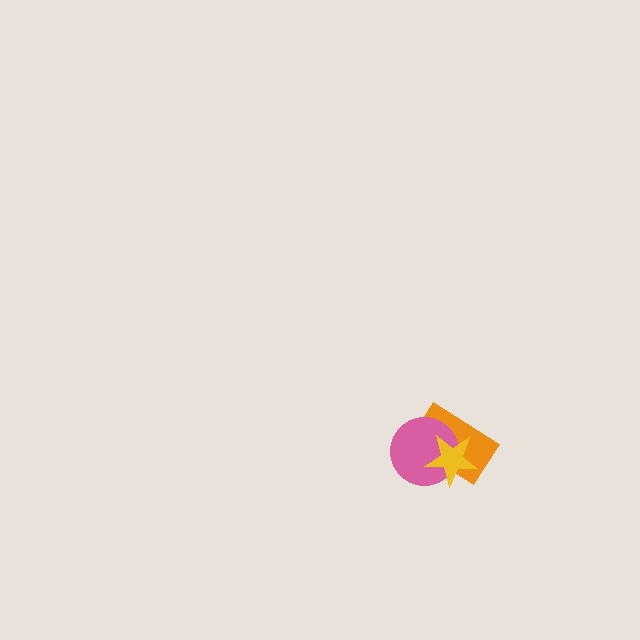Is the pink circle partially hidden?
Yes, it is partially covered by another shape.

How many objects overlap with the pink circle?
2 objects overlap with the pink circle.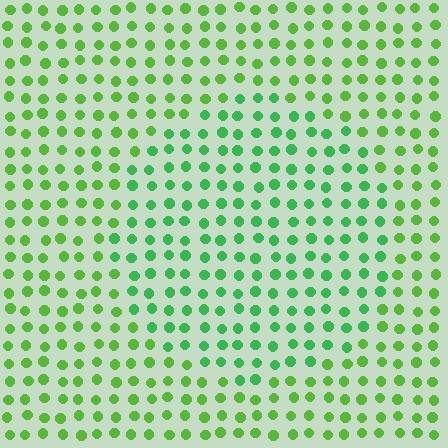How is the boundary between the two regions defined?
The boundary is defined purely by a slight shift in hue (about 27 degrees). Spacing, size, and orientation are identical on both sides.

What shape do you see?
I see a circle.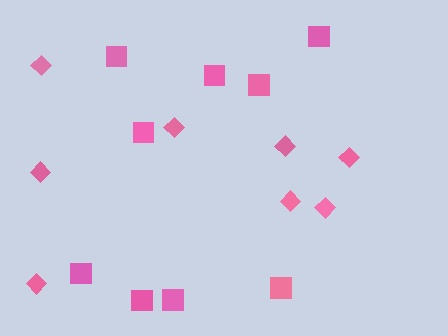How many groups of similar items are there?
There are 2 groups: one group of diamonds (8) and one group of squares (9).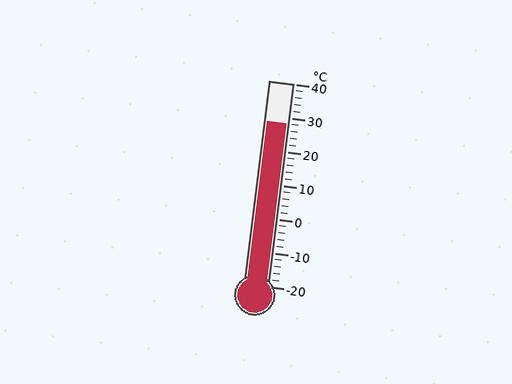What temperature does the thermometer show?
The thermometer shows approximately 28°C.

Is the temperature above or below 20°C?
The temperature is above 20°C.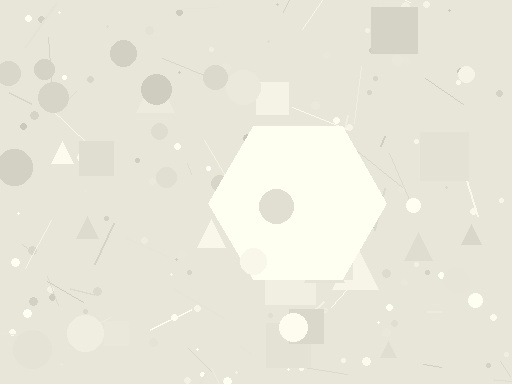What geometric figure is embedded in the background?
A hexagon is embedded in the background.